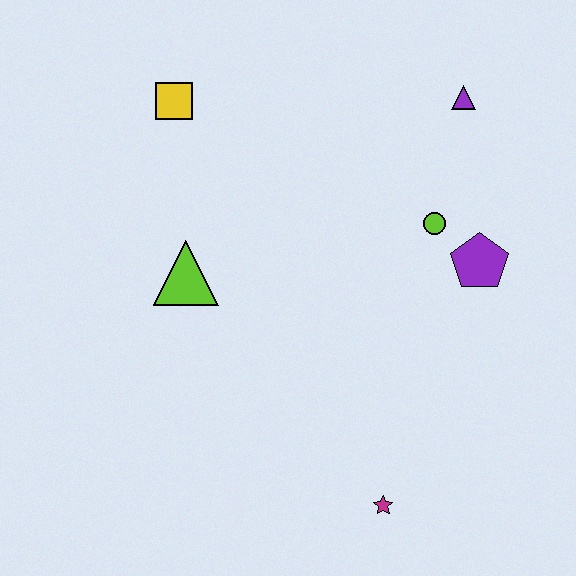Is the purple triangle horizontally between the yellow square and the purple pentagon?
Yes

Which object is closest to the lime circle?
The purple pentagon is closest to the lime circle.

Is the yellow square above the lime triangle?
Yes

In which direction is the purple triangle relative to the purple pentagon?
The purple triangle is above the purple pentagon.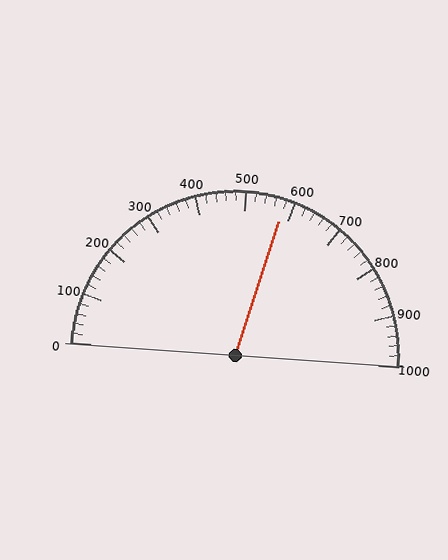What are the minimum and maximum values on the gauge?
The gauge ranges from 0 to 1000.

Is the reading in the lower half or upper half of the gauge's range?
The reading is in the upper half of the range (0 to 1000).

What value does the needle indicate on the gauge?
The needle indicates approximately 580.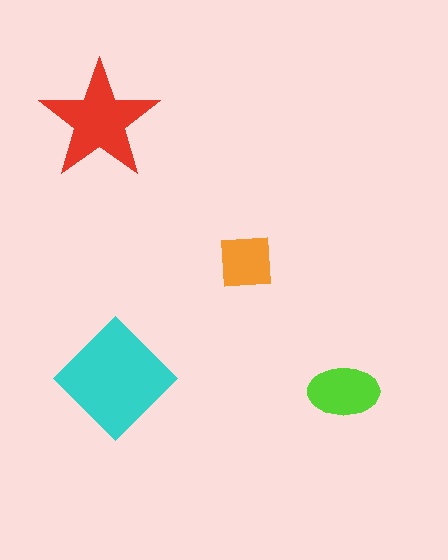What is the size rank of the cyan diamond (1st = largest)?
1st.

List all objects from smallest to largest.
The orange square, the lime ellipse, the red star, the cyan diamond.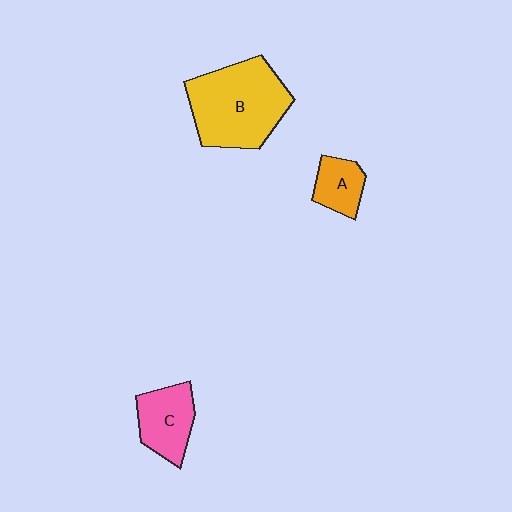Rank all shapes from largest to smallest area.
From largest to smallest: B (yellow), C (pink), A (orange).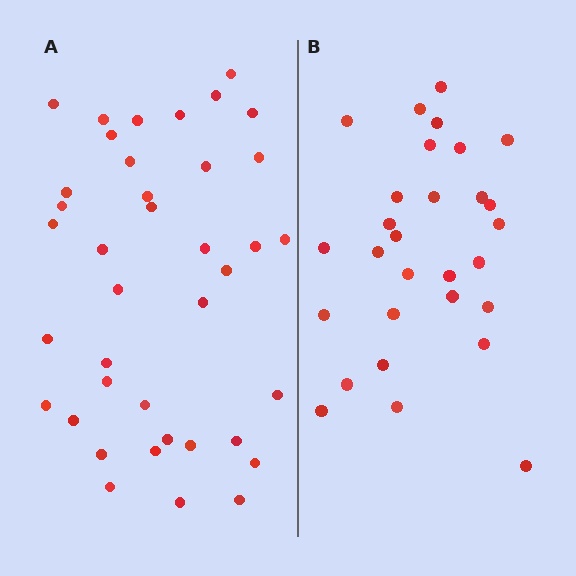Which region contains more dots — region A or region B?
Region A (the left region) has more dots.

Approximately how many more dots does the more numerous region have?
Region A has roughly 10 or so more dots than region B.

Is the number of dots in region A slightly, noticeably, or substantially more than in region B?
Region A has noticeably more, but not dramatically so. The ratio is roughly 1.3 to 1.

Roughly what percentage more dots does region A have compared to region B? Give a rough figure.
About 35% more.